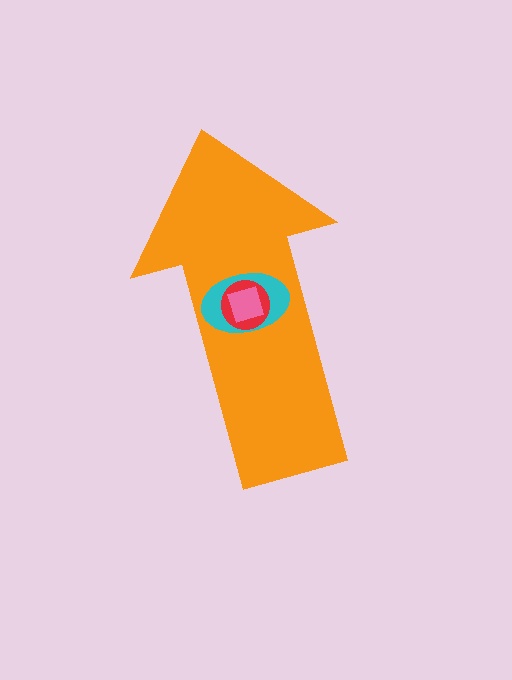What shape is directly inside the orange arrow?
The cyan ellipse.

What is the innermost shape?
The pink square.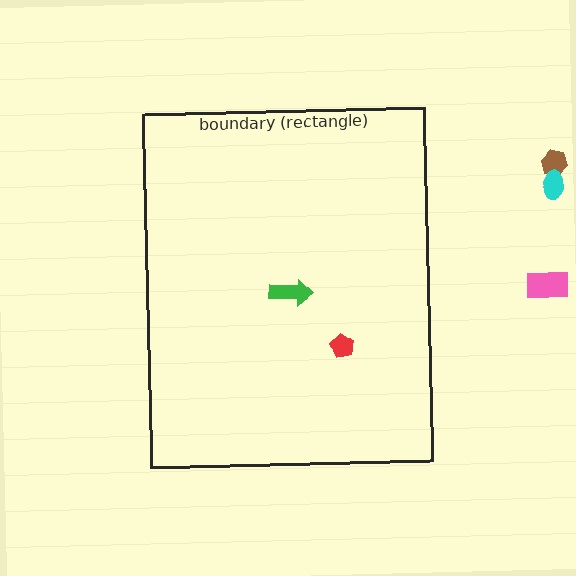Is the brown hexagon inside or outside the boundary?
Outside.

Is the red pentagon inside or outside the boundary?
Inside.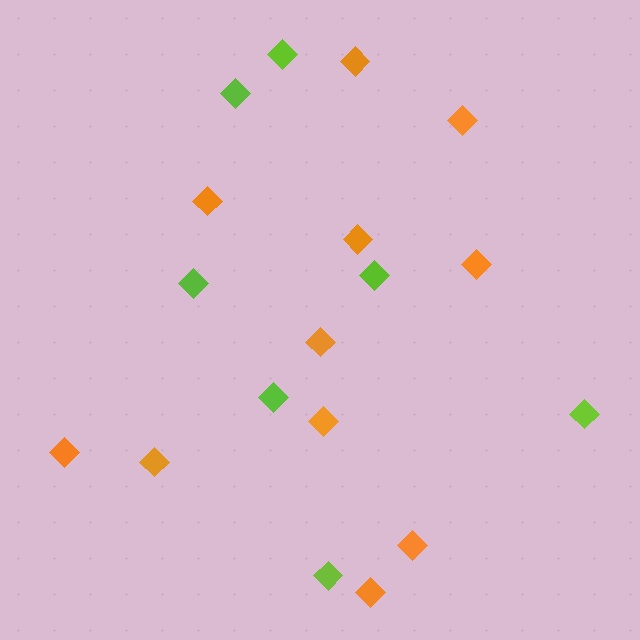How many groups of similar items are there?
There are 2 groups: one group of lime diamonds (7) and one group of orange diamonds (11).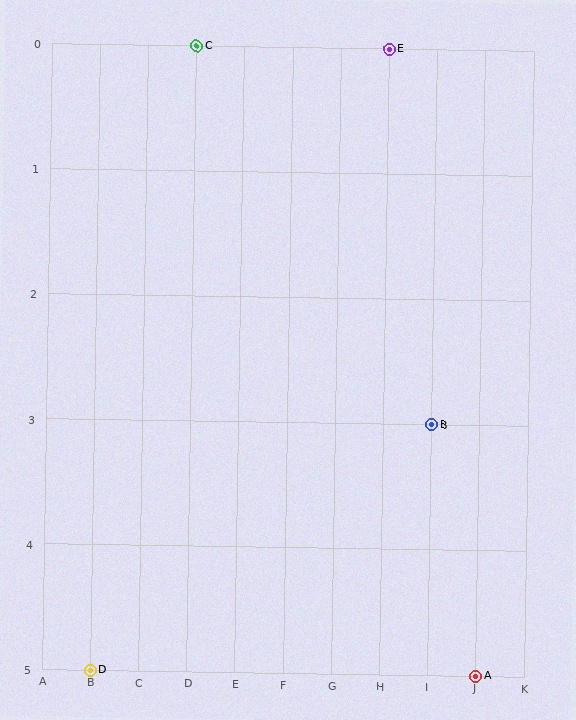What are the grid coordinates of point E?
Point E is at grid coordinates (H, 0).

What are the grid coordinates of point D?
Point D is at grid coordinates (B, 5).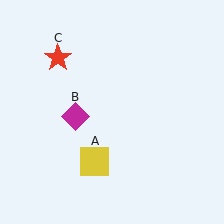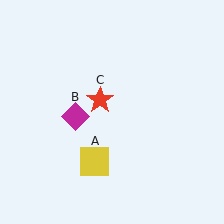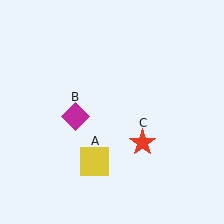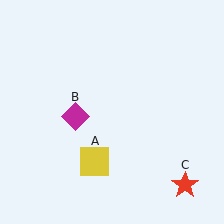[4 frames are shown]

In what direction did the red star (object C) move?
The red star (object C) moved down and to the right.